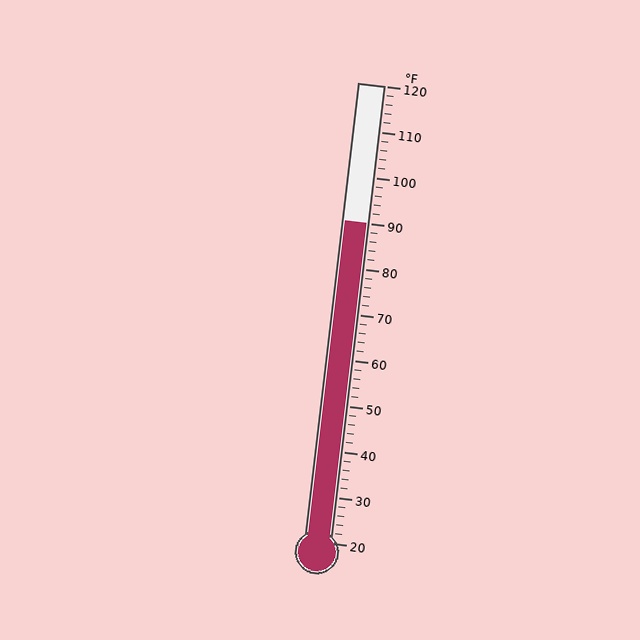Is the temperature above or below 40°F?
The temperature is above 40°F.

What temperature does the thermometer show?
The thermometer shows approximately 90°F.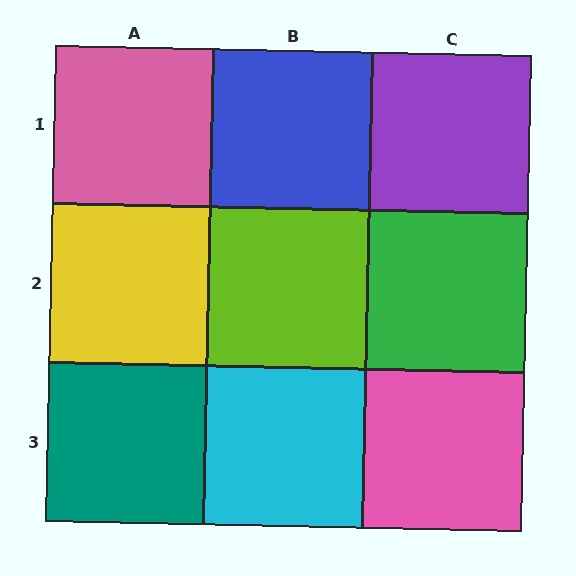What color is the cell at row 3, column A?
Teal.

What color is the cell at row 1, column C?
Purple.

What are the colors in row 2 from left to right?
Yellow, lime, green.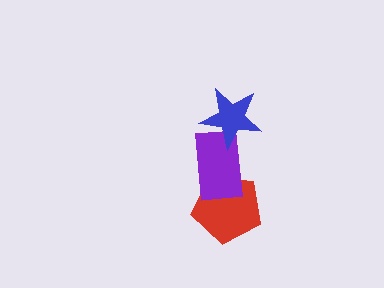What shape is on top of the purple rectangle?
The blue star is on top of the purple rectangle.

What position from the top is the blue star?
The blue star is 1st from the top.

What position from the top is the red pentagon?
The red pentagon is 3rd from the top.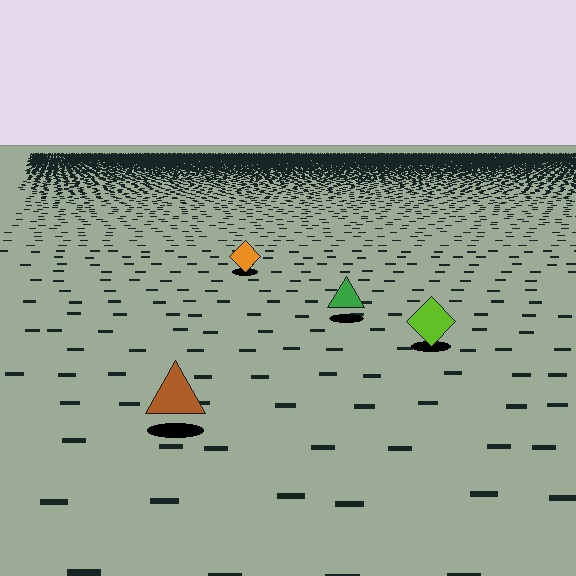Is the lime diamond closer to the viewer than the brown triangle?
No. The brown triangle is closer — you can tell from the texture gradient: the ground texture is coarser near it.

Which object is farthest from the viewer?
The orange diamond is farthest from the viewer. It appears smaller and the ground texture around it is denser.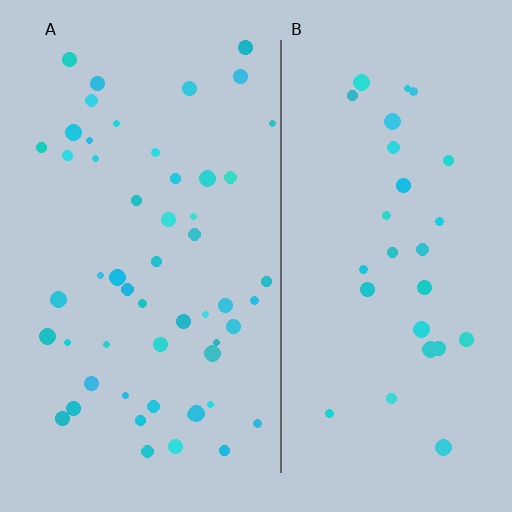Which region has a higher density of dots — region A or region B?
A (the left).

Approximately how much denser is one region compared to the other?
Approximately 1.9× — region A over region B.